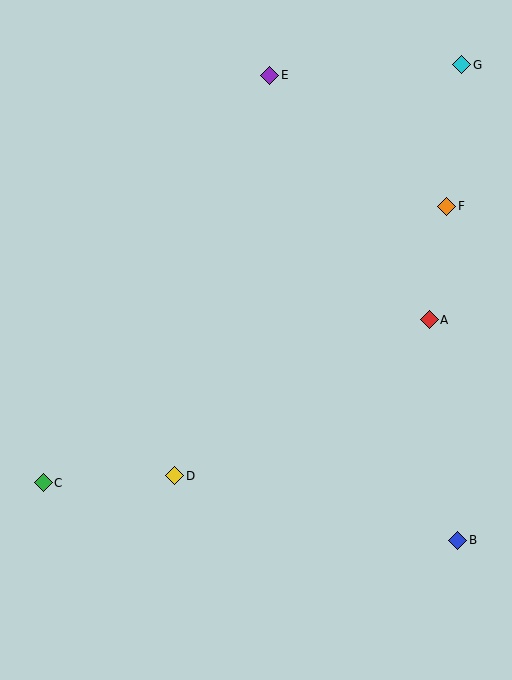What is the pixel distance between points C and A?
The distance between C and A is 419 pixels.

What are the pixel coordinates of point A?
Point A is at (429, 320).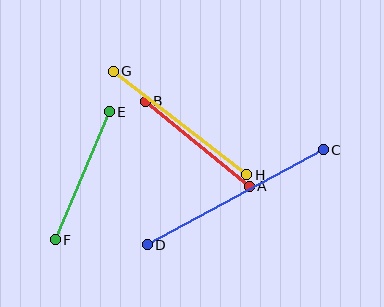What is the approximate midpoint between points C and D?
The midpoint is at approximately (235, 197) pixels.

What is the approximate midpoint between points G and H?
The midpoint is at approximately (180, 123) pixels.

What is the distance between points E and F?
The distance is approximately 139 pixels.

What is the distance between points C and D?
The distance is approximately 200 pixels.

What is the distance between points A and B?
The distance is approximately 134 pixels.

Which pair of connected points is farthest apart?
Points C and D are farthest apart.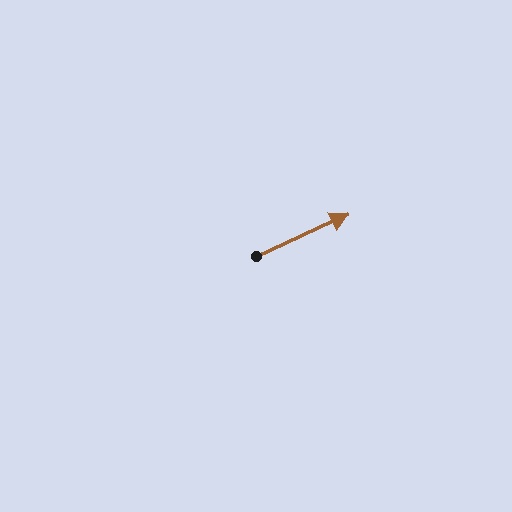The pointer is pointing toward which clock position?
Roughly 2 o'clock.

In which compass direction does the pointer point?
Northeast.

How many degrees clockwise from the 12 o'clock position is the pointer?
Approximately 66 degrees.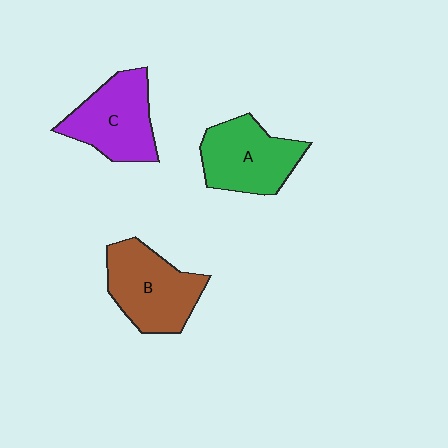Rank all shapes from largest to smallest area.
From largest to smallest: B (brown), A (green), C (purple).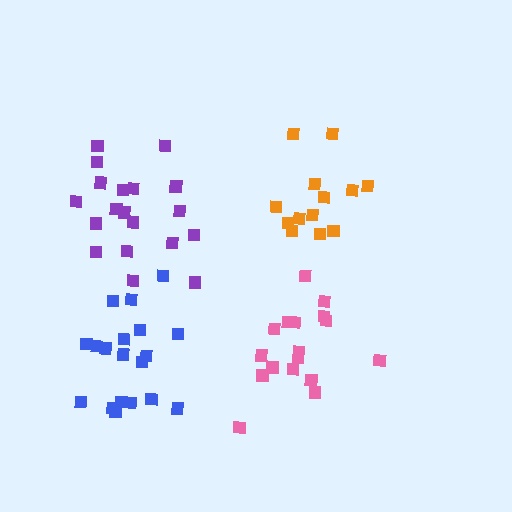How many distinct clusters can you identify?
There are 4 distinct clusters.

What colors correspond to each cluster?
The clusters are colored: pink, blue, purple, orange.